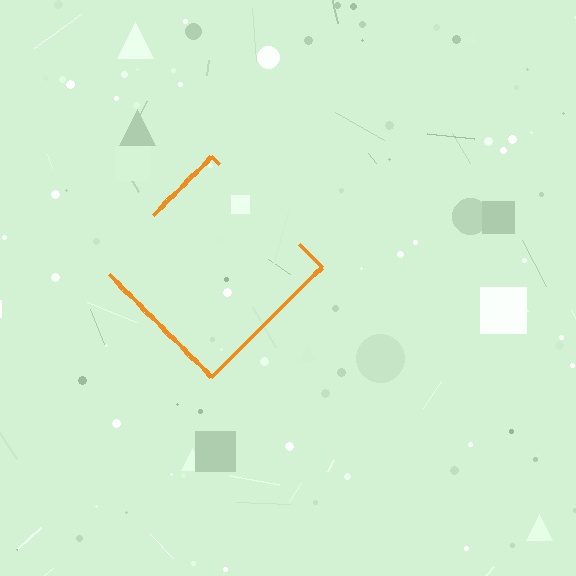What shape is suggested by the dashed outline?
The dashed outline suggests a diamond.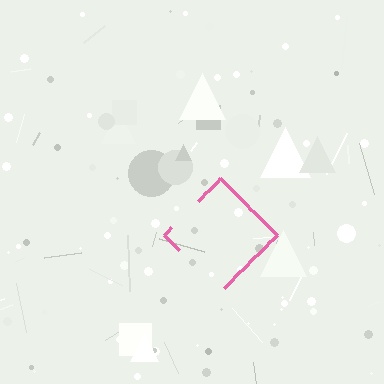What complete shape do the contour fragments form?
The contour fragments form a diamond.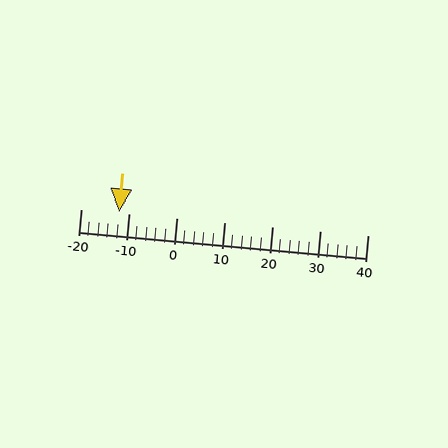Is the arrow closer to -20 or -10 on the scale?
The arrow is closer to -10.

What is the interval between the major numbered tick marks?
The major tick marks are spaced 10 units apart.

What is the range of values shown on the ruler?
The ruler shows values from -20 to 40.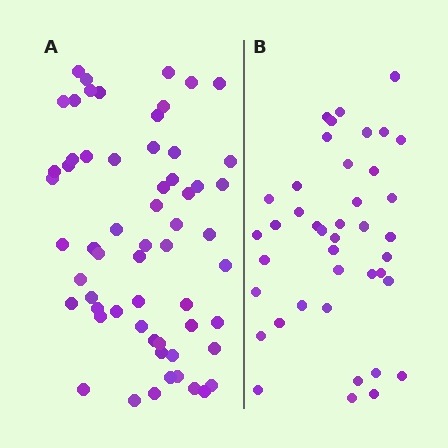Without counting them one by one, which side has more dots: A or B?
Region A (the left region) has more dots.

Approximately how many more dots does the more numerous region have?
Region A has approximately 20 more dots than region B.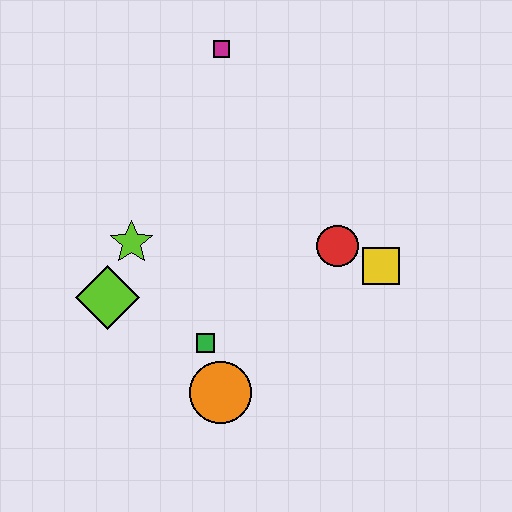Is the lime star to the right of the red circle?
No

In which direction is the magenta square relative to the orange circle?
The magenta square is above the orange circle.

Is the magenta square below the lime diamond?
No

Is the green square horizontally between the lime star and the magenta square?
Yes